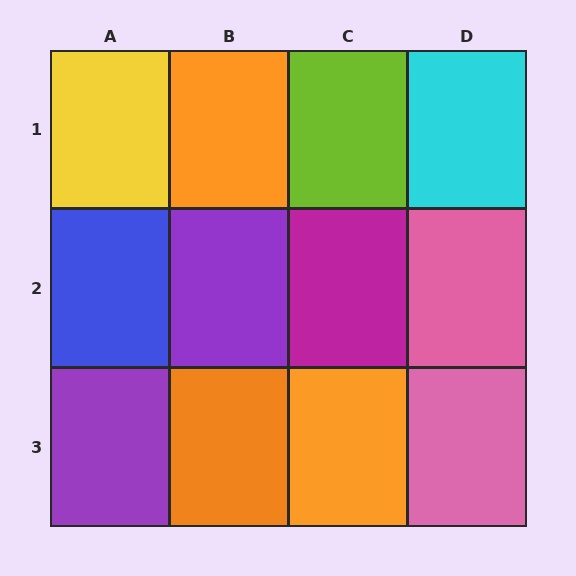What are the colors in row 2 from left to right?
Blue, purple, magenta, pink.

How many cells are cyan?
1 cell is cyan.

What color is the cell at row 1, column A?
Yellow.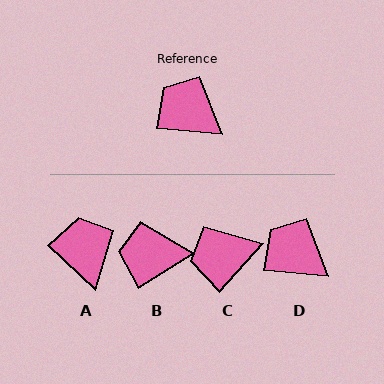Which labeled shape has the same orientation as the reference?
D.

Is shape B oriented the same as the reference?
No, it is off by about 37 degrees.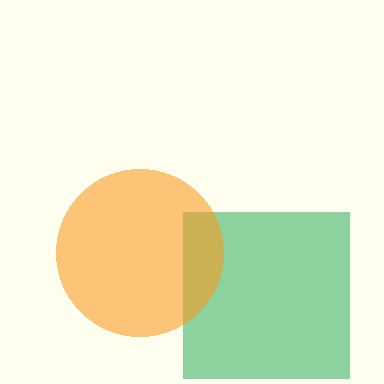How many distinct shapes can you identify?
There are 2 distinct shapes: a green square, an orange circle.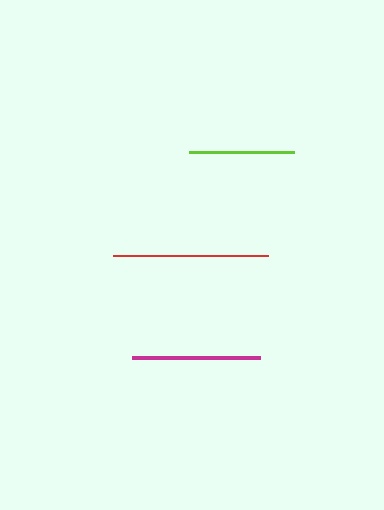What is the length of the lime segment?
The lime segment is approximately 105 pixels long.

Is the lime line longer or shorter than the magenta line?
The magenta line is longer than the lime line.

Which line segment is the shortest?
The lime line is the shortest at approximately 105 pixels.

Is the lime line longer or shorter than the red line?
The red line is longer than the lime line.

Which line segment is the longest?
The red line is the longest at approximately 155 pixels.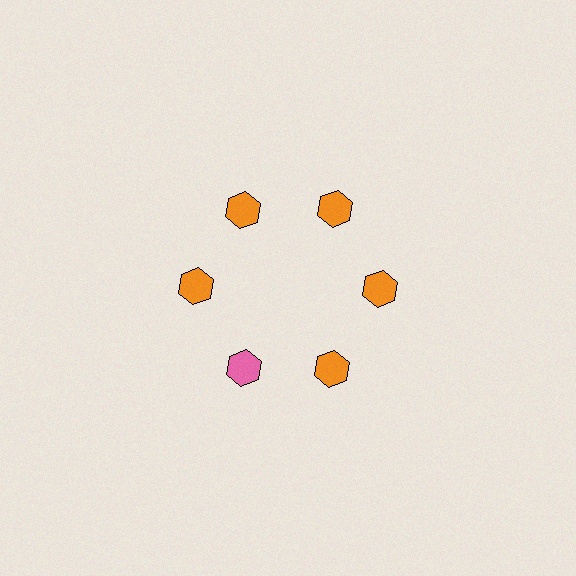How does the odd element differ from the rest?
It has a different color: pink instead of orange.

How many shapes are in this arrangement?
There are 6 shapes arranged in a ring pattern.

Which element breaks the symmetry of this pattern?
The pink hexagon at roughly the 7 o'clock position breaks the symmetry. All other shapes are orange hexagons.